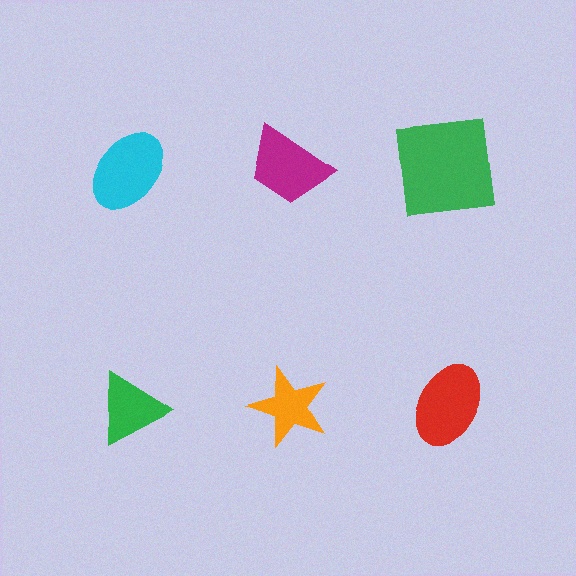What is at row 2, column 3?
A red ellipse.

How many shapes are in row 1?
3 shapes.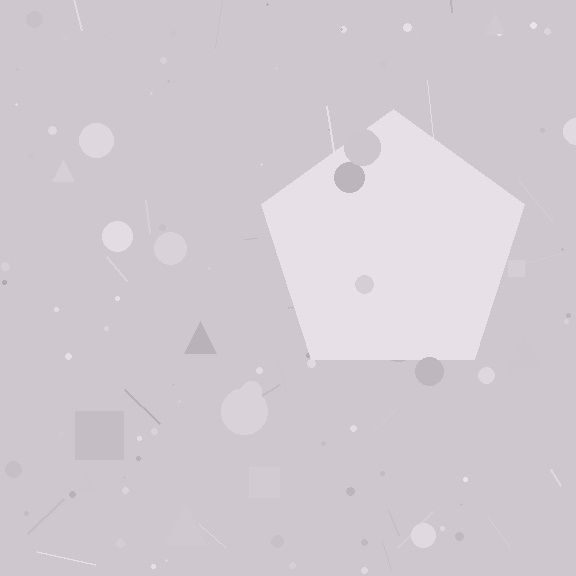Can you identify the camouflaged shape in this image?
The camouflaged shape is a pentagon.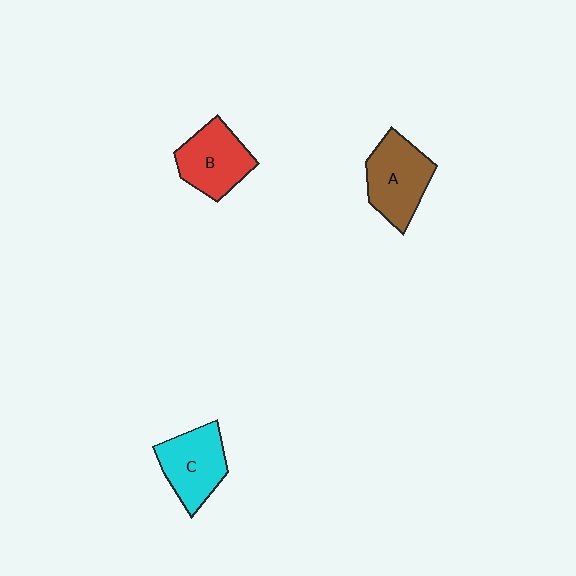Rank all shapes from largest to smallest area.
From largest to smallest: A (brown), C (cyan), B (red).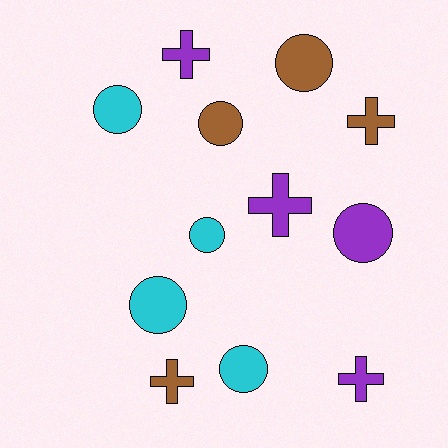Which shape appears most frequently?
Circle, with 7 objects.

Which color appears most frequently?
Brown, with 4 objects.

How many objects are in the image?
There are 12 objects.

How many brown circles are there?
There are 2 brown circles.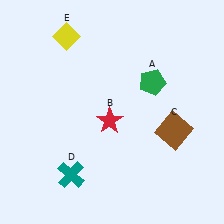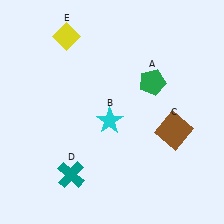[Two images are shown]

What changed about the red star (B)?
In Image 1, B is red. In Image 2, it changed to cyan.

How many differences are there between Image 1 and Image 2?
There is 1 difference between the two images.